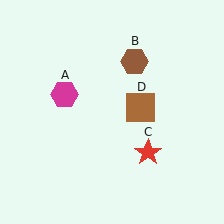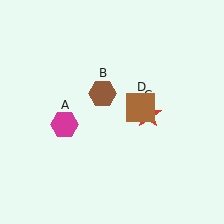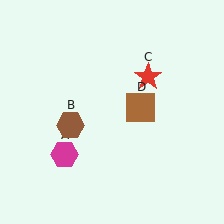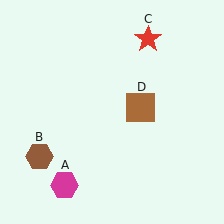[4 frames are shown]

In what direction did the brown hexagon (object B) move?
The brown hexagon (object B) moved down and to the left.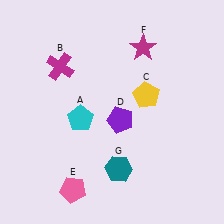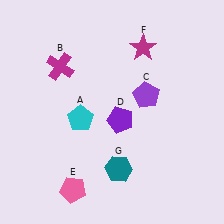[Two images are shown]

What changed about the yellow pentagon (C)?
In Image 1, C is yellow. In Image 2, it changed to purple.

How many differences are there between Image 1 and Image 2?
There is 1 difference between the two images.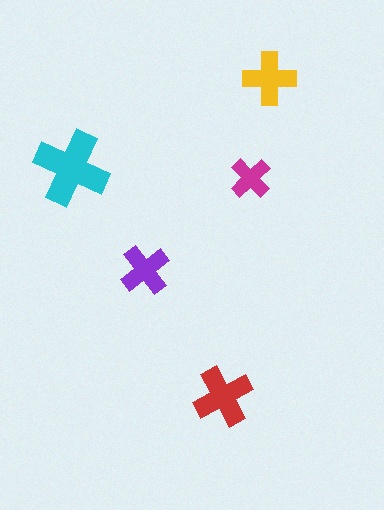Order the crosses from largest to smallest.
the cyan one, the red one, the yellow one, the purple one, the magenta one.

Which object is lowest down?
The red cross is bottommost.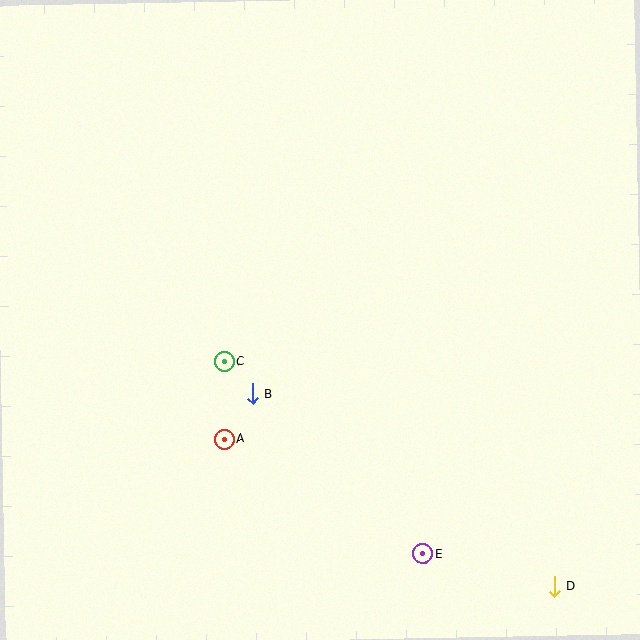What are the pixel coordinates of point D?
Point D is at (554, 587).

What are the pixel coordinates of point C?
Point C is at (224, 362).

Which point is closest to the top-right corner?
Point C is closest to the top-right corner.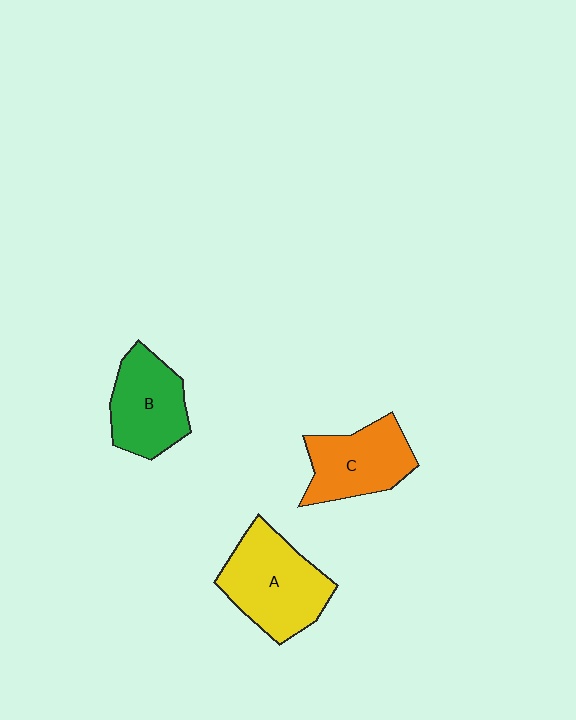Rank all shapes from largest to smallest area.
From largest to smallest: A (yellow), C (orange), B (green).